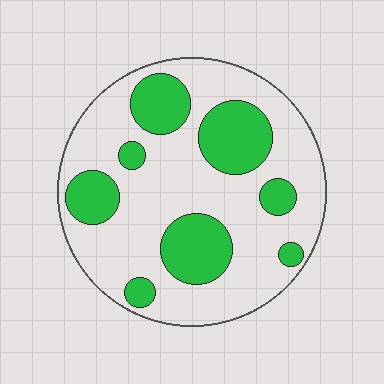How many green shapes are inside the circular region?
8.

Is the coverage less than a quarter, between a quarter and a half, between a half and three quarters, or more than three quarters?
Between a quarter and a half.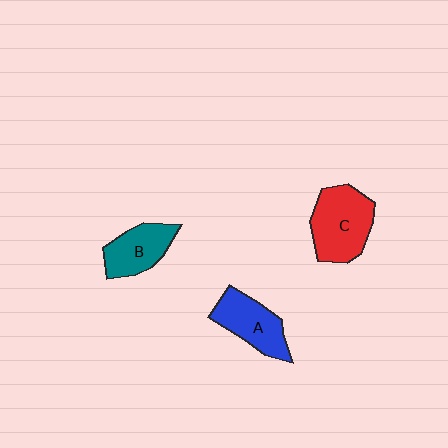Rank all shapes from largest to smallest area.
From largest to smallest: C (red), A (blue), B (teal).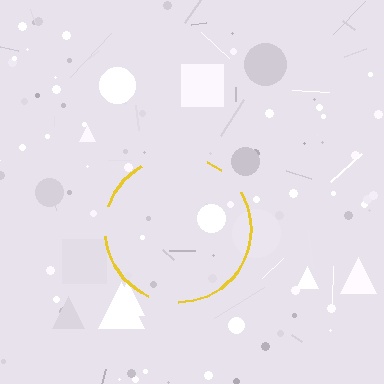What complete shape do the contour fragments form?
The contour fragments form a circle.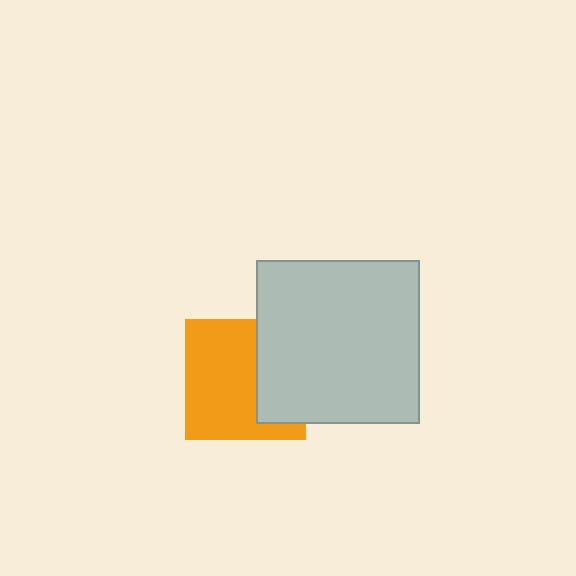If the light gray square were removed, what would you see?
You would see the complete orange square.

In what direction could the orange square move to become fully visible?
The orange square could move left. That would shift it out from behind the light gray square entirely.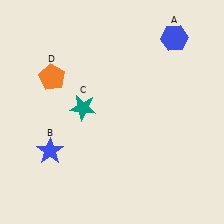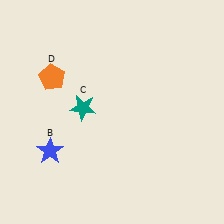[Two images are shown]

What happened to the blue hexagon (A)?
The blue hexagon (A) was removed in Image 2. It was in the top-right area of Image 1.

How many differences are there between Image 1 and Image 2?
There is 1 difference between the two images.